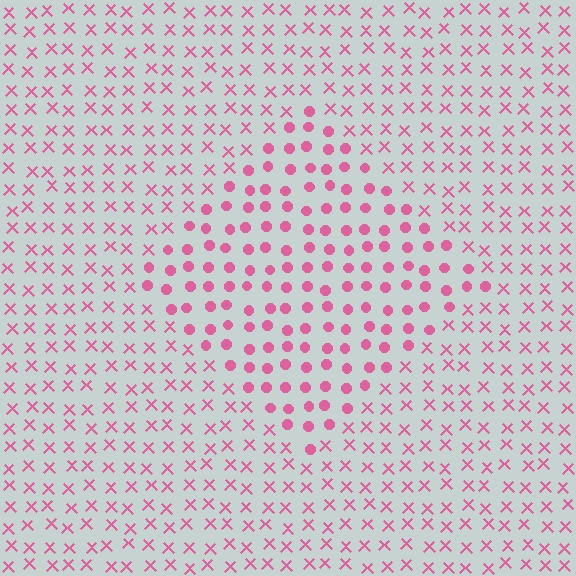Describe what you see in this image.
The image is filled with small pink elements arranged in a uniform grid. A diamond-shaped region contains circles, while the surrounding area contains X marks. The boundary is defined purely by the change in element shape.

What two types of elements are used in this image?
The image uses circles inside the diamond region and X marks outside it.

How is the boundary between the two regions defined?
The boundary is defined by a change in element shape: circles inside vs. X marks outside. All elements share the same color and spacing.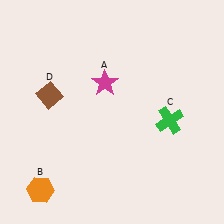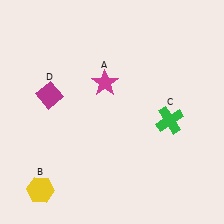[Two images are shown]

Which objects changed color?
B changed from orange to yellow. D changed from brown to magenta.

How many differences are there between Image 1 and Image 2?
There are 2 differences between the two images.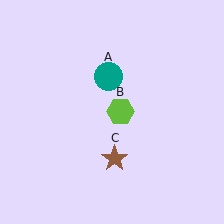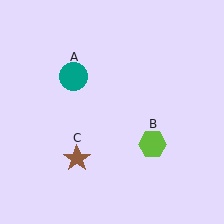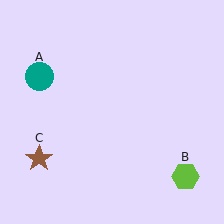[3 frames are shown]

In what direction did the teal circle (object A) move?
The teal circle (object A) moved left.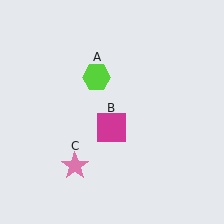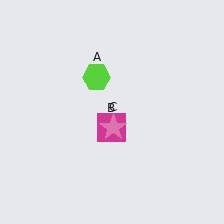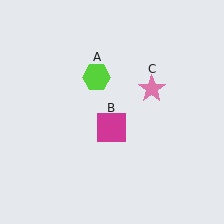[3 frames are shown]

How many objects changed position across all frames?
1 object changed position: pink star (object C).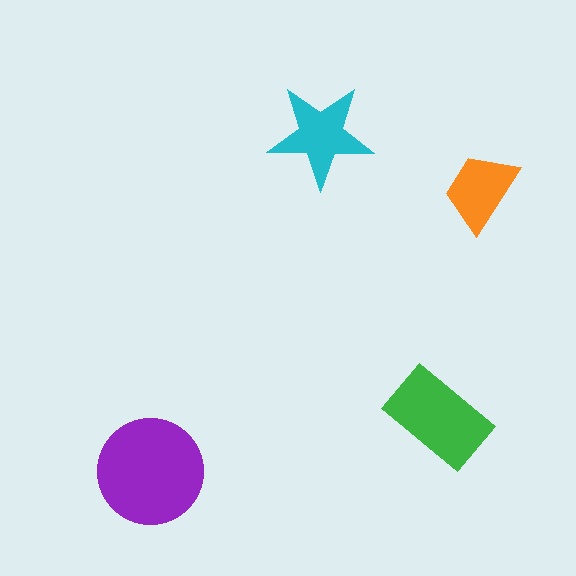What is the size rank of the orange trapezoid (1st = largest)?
4th.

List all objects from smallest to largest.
The orange trapezoid, the cyan star, the green rectangle, the purple circle.